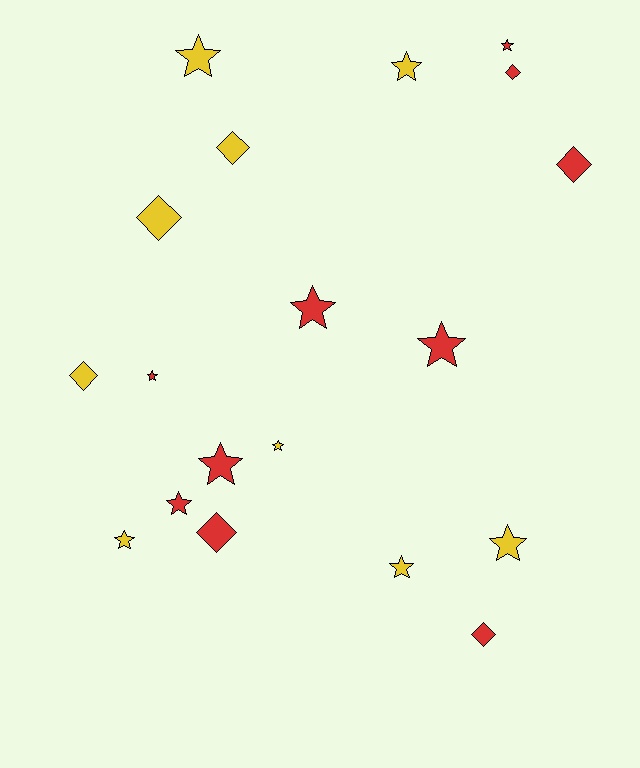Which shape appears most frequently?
Star, with 12 objects.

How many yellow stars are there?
There are 6 yellow stars.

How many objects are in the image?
There are 19 objects.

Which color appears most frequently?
Red, with 10 objects.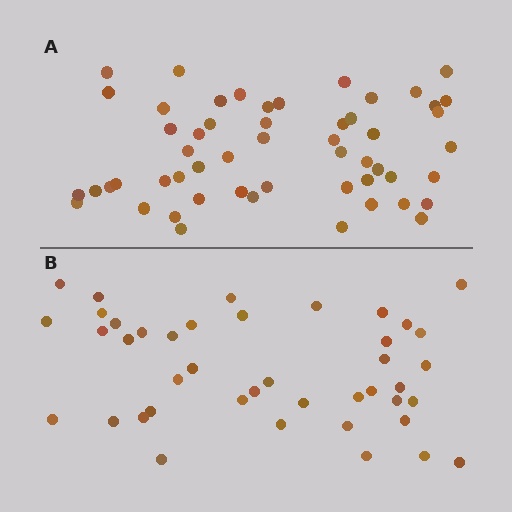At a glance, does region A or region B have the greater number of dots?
Region A (the top region) has more dots.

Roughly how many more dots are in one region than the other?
Region A has roughly 12 or so more dots than region B.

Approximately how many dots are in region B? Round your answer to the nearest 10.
About 40 dots. (The exact count is 42, which rounds to 40.)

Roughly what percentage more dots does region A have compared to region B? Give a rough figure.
About 30% more.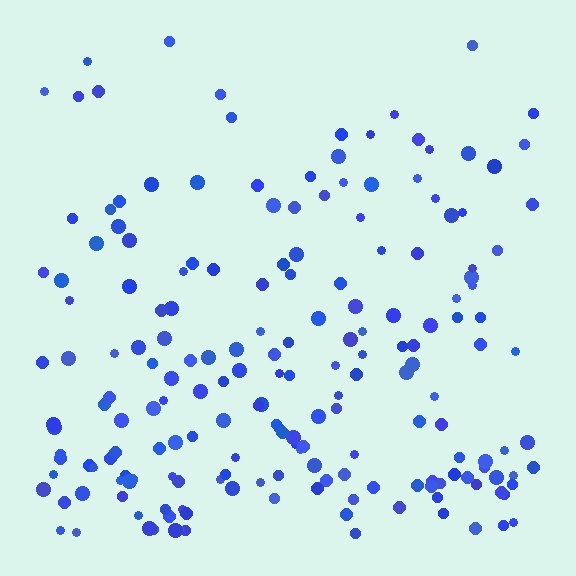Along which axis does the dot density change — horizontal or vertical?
Vertical.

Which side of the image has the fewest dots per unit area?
The top.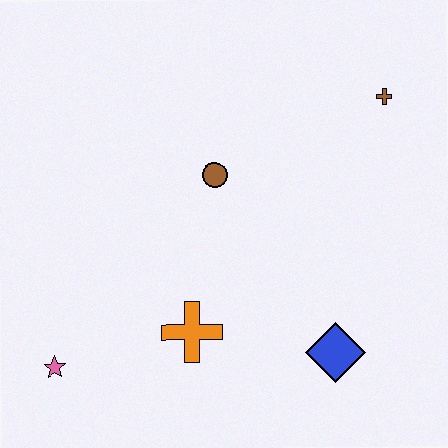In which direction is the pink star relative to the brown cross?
The pink star is to the left of the brown cross.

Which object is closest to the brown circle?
The orange cross is closest to the brown circle.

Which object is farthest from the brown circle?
The pink star is farthest from the brown circle.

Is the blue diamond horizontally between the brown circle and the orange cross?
No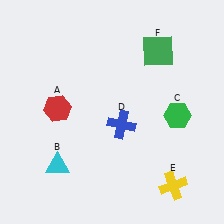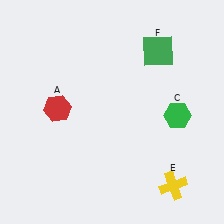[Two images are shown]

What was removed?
The cyan triangle (B), the blue cross (D) were removed in Image 2.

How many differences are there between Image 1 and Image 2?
There are 2 differences between the two images.